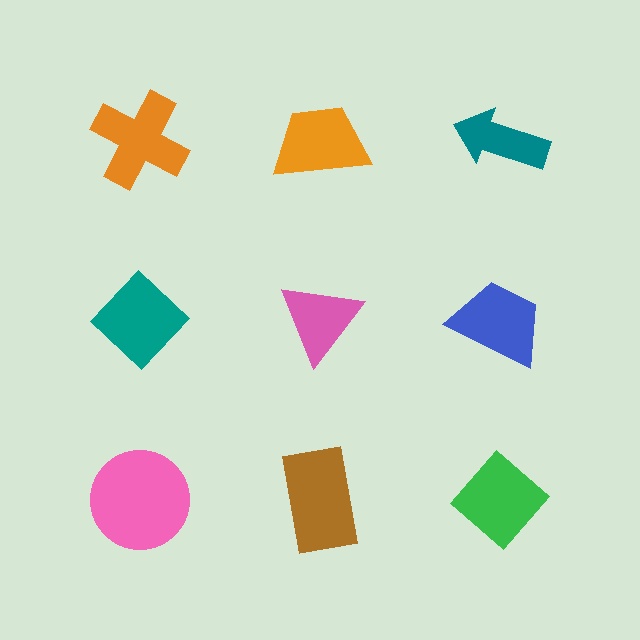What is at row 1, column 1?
An orange cross.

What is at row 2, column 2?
A pink triangle.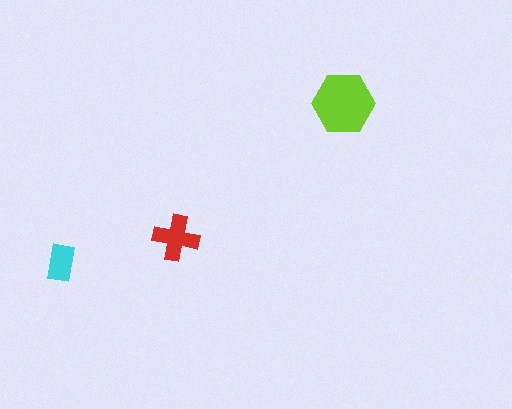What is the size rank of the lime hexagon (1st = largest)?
1st.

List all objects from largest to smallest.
The lime hexagon, the red cross, the cyan rectangle.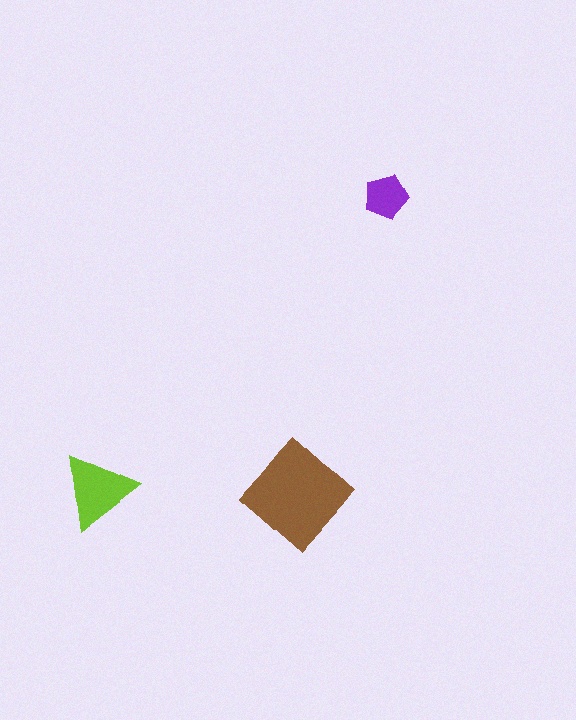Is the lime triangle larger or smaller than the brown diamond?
Smaller.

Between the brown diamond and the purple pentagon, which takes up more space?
The brown diamond.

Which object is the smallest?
The purple pentagon.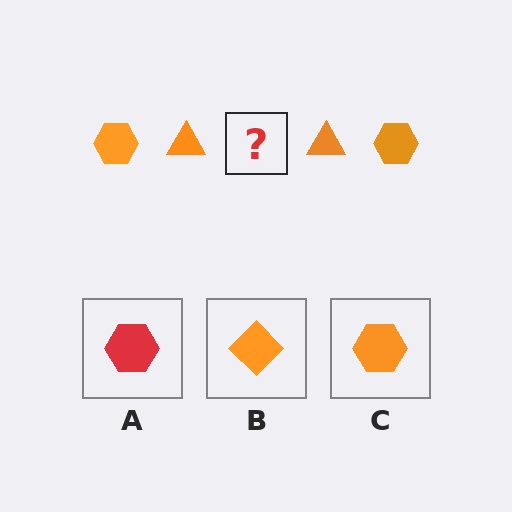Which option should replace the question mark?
Option C.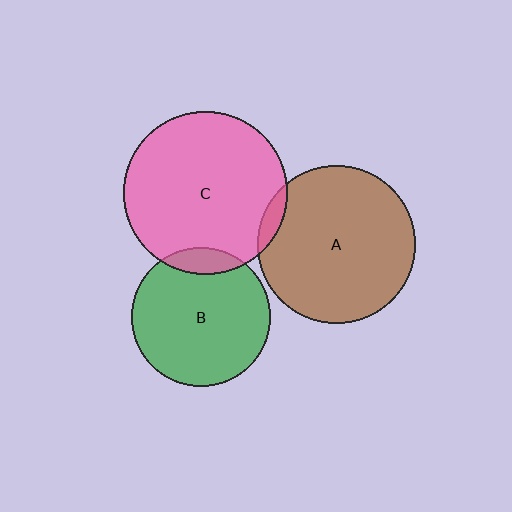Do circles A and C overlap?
Yes.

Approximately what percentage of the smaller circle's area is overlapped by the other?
Approximately 5%.